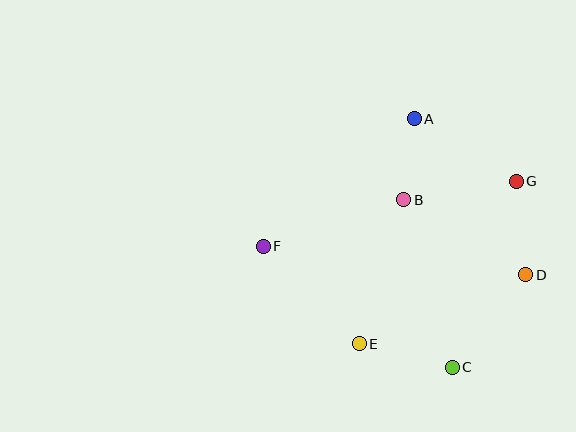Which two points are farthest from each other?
Points D and F are farthest from each other.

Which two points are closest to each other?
Points A and B are closest to each other.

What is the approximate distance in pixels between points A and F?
The distance between A and F is approximately 198 pixels.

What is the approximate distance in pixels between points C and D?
The distance between C and D is approximately 118 pixels.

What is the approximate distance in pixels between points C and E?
The distance between C and E is approximately 96 pixels.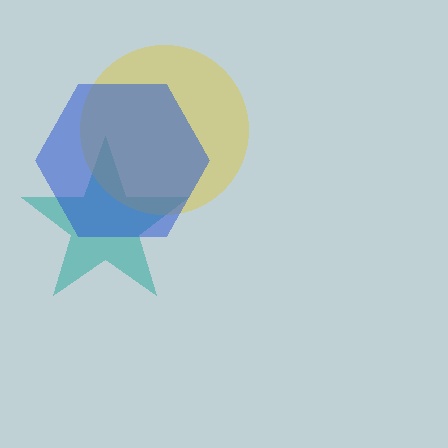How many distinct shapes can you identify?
There are 3 distinct shapes: a teal star, a yellow circle, a blue hexagon.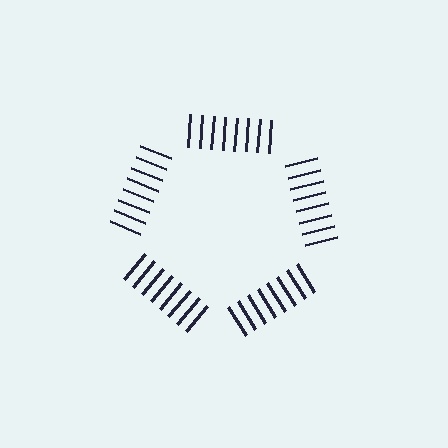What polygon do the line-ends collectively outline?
An illusory pentagon — the line segments terminate on its edges but no continuous stroke is drawn.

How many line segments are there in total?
40 — 8 along each of the 5 edges.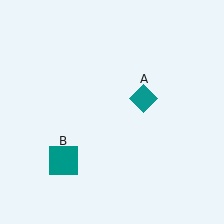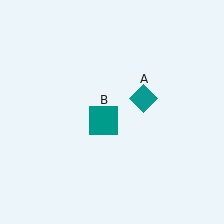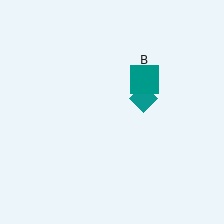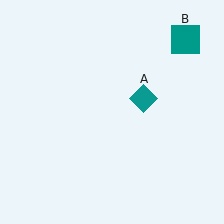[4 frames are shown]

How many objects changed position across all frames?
1 object changed position: teal square (object B).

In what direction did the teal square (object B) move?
The teal square (object B) moved up and to the right.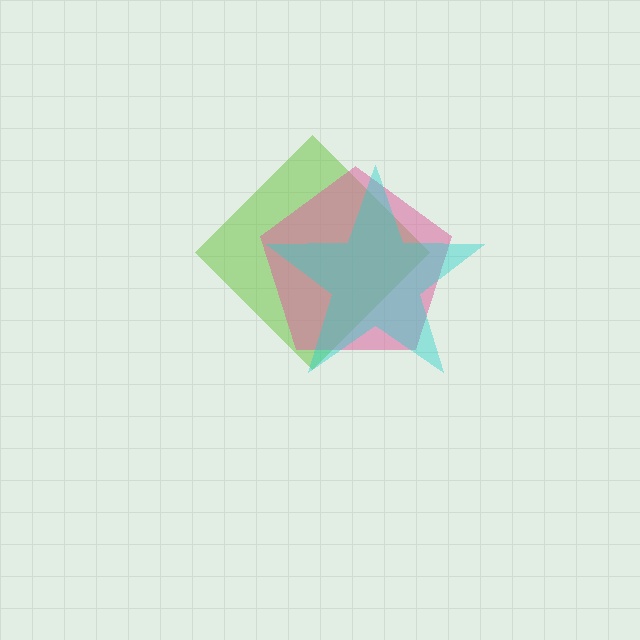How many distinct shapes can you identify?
There are 3 distinct shapes: a lime diamond, a pink pentagon, a cyan star.